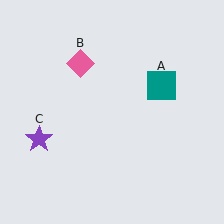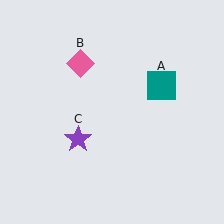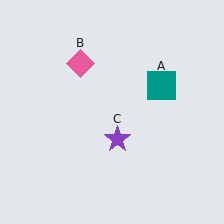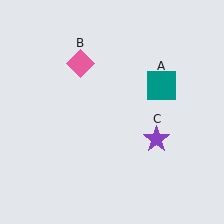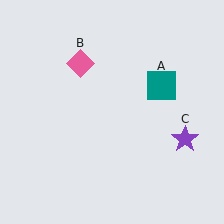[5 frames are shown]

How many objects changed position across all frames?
1 object changed position: purple star (object C).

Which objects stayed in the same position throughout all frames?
Teal square (object A) and pink diamond (object B) remained stationary.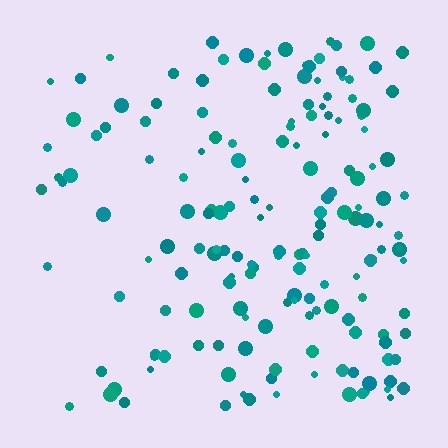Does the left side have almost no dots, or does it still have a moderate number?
Still a moderate number, just noticeably fewer than the right.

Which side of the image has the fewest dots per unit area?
The left.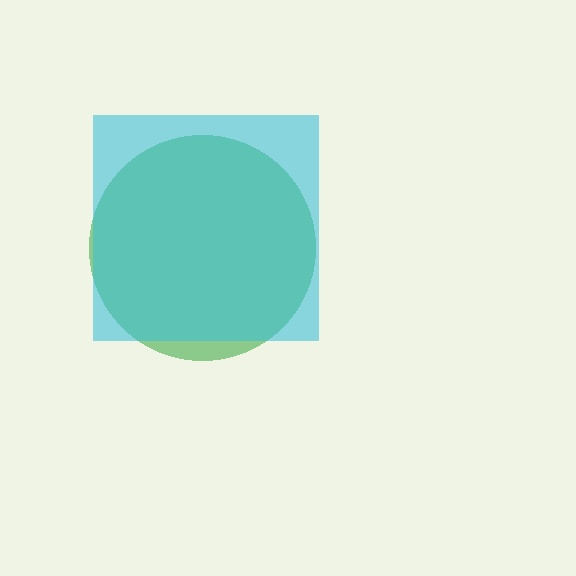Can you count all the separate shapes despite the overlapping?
Yes, there are 2 separate shapes.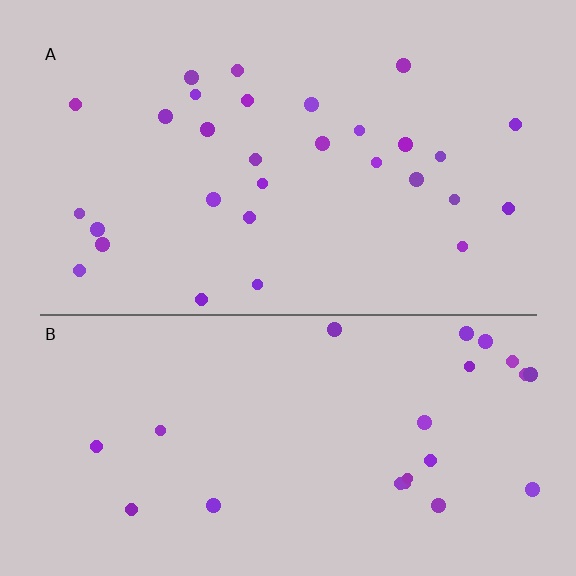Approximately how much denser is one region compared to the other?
Approximately 1.3× — region A over region B.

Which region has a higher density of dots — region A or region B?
A (the top).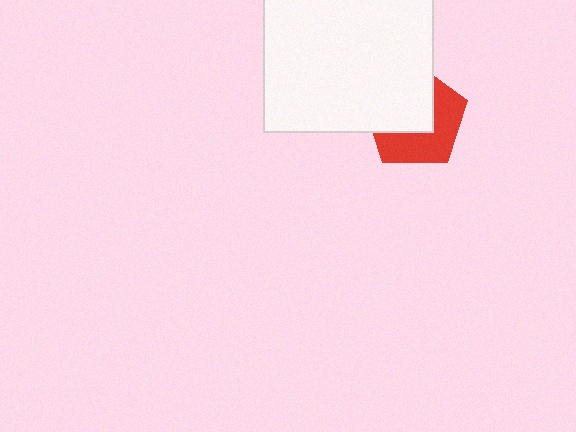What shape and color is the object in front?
The object in front is a white square.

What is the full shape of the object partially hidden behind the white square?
The partially hidden object is a red pentagon.